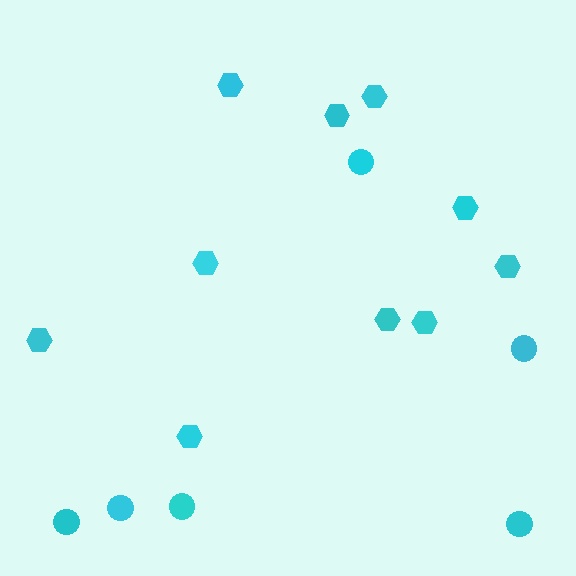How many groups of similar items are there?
There are 2 groups: one group of circles (6) and one group of hexagons (10).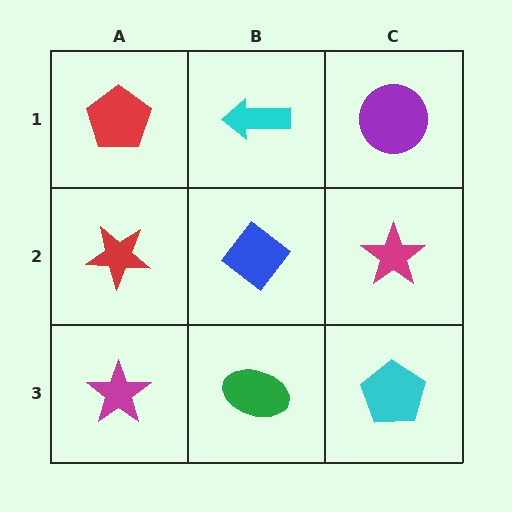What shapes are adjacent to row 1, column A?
A red star (row 2, column A), a cyan arrow (row 1, column B).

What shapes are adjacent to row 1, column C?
A magenta star (row 2, column C), a cyan arrow (row 1, column B).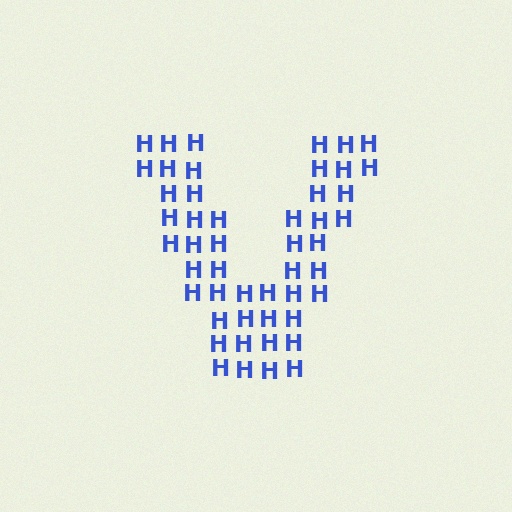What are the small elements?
The small elements are letter H's.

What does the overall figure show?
The overall figure shows the letter V.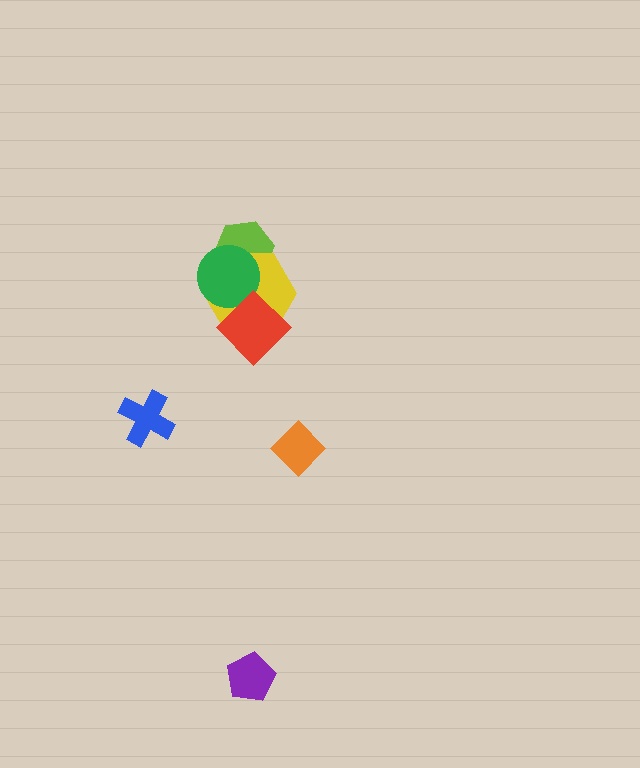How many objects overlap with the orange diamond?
0 objects overlap with the orange diamond.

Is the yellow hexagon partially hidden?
Yes, it is partially covered by another shape.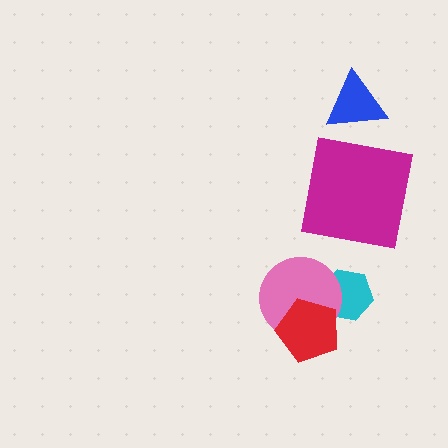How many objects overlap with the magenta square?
0 objects overlap with the magenta square.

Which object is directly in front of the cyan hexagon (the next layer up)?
The pink circle is directly in front of the cyan hexagon.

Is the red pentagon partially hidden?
No, no other shape covers it.